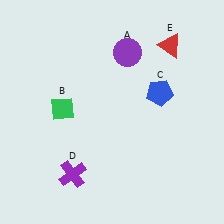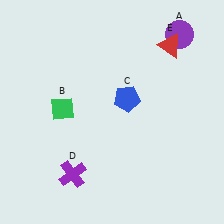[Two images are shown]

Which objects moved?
The objects that moved are: the purple circle (A), the blue pentagon (C).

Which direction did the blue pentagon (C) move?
The blue pentagon (C) moved left.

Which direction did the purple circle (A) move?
The purple circle (A) moved right.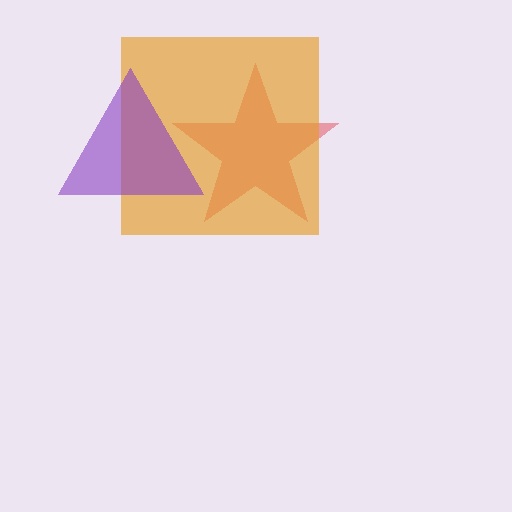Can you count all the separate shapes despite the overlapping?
Yes, there are 3 separate shapes.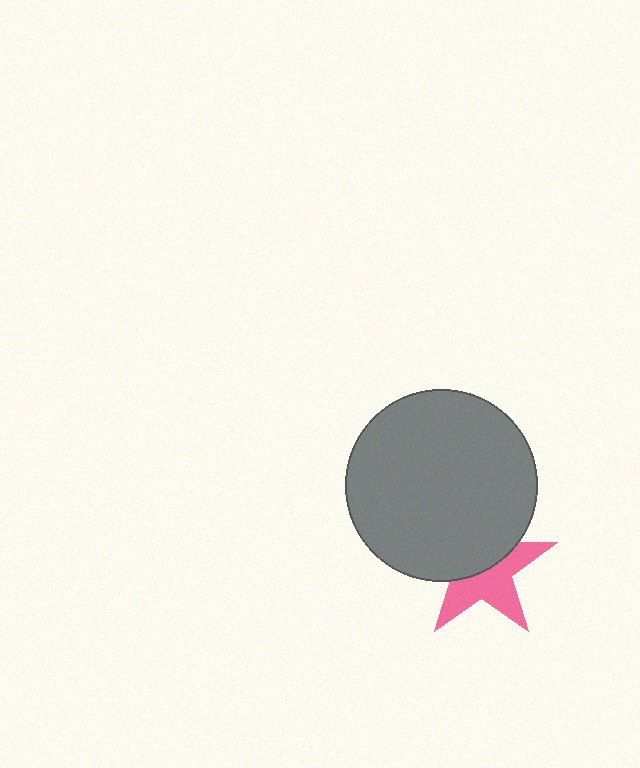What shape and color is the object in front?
The object in front is a gray circle.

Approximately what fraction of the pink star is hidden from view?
Roughly 49% of the pink star is hidden behind the gray circle.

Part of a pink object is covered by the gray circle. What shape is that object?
It is a star.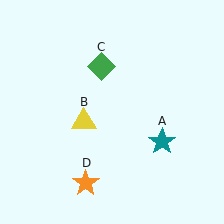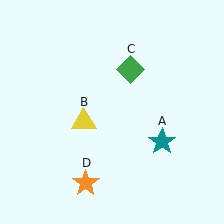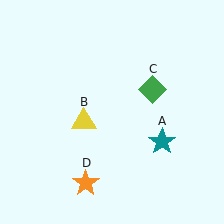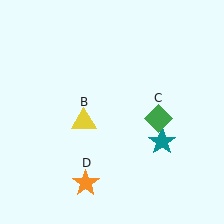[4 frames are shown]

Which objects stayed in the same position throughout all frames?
Teal star (object A) and yellow triangle (object B) and orange star (object D) remained stationary.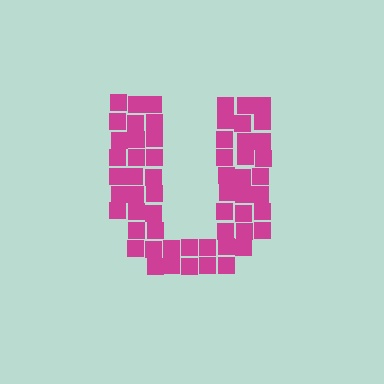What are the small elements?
The small elements are squares.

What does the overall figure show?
The overall figure shows the letter U.